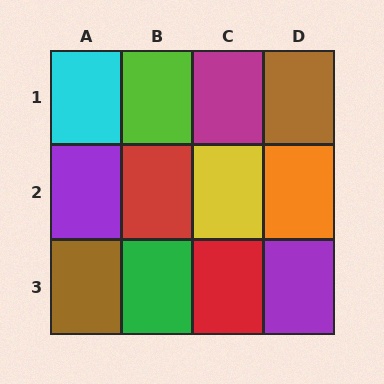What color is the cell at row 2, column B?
Red.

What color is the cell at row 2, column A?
Purple.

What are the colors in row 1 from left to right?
Cyan, lime, magenta, brown.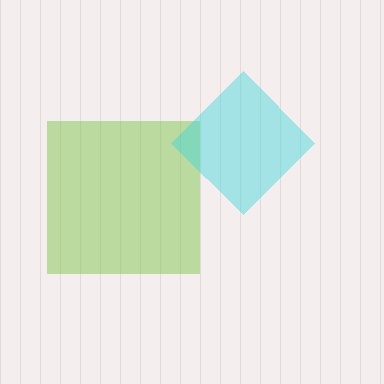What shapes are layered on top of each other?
The layered shapes are: a lime square, a cyan diamond.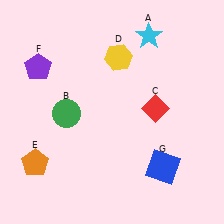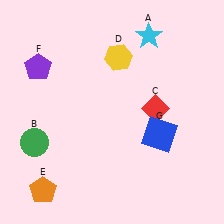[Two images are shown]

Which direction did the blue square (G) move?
The blue square (G) moved up.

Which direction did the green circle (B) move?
The green circle (B) moved left.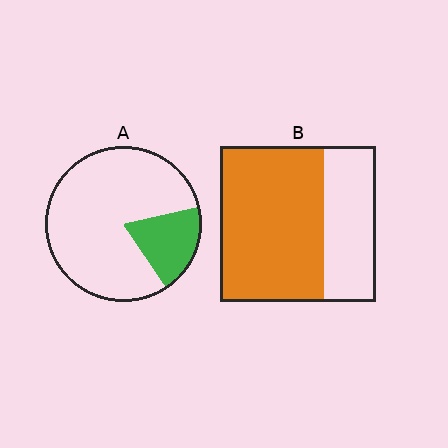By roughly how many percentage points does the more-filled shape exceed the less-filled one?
By roughly 45 percentage points (B over A).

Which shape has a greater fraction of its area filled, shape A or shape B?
Shape B.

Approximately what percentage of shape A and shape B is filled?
A is approximately 20% and B is approximately 65%.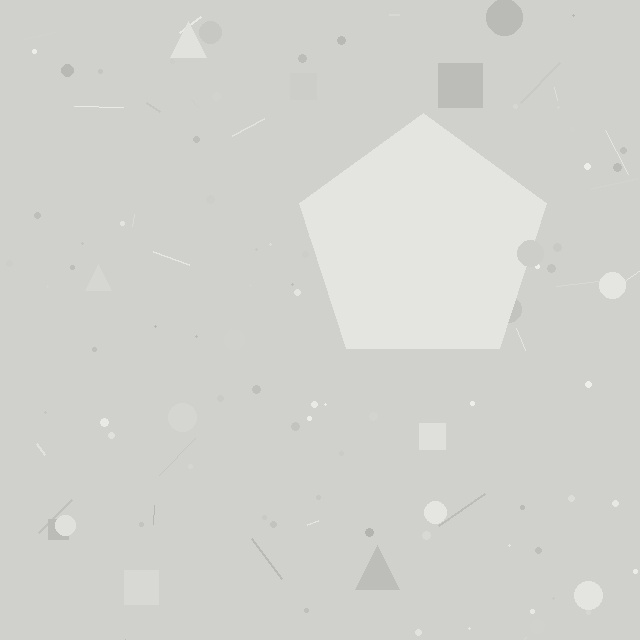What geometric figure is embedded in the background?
A pentagon is embedded in the background.